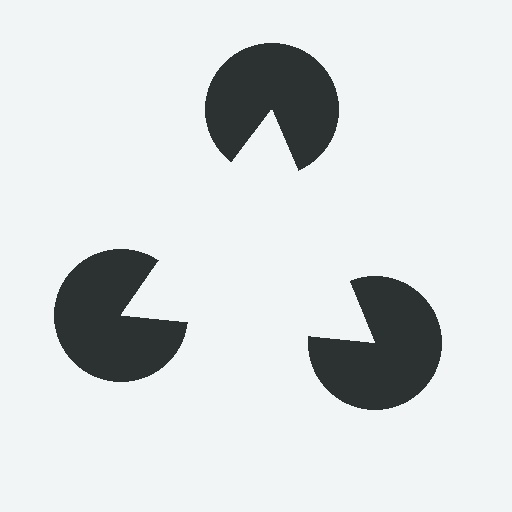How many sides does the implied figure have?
3 sides.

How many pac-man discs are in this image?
There are 3 — one at each vertex of the illusory triangle.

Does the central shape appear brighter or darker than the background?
It typically appears slightly brighter than the background, even though no actual brightness change is drawn.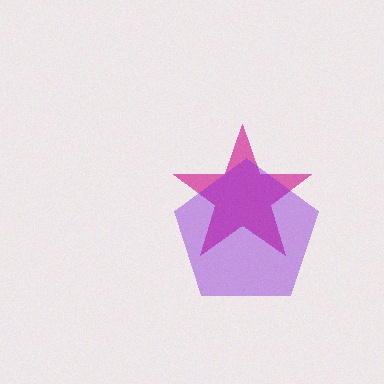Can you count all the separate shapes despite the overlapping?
Yes, there are 2 separate shapes.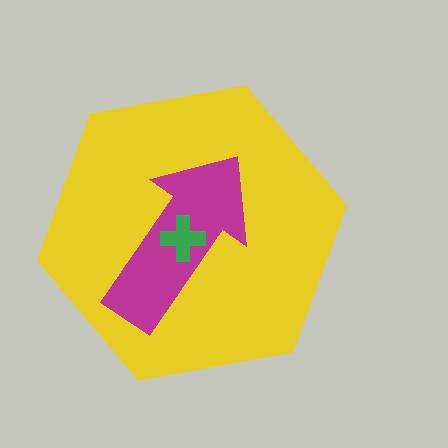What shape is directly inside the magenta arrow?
The green cross.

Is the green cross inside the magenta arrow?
Yes.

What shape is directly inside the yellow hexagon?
The magenta arrow.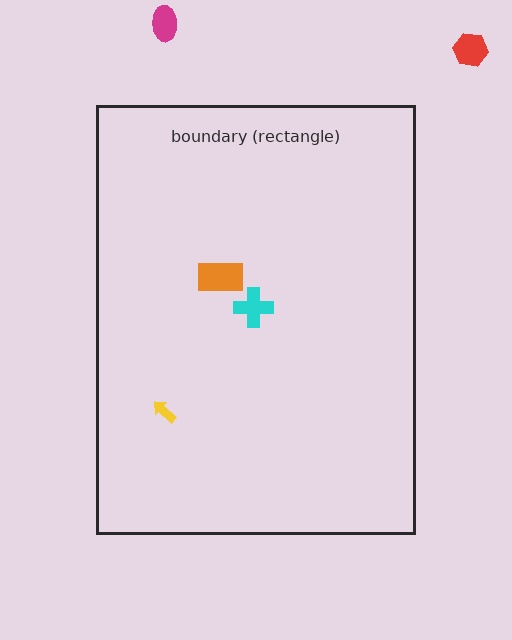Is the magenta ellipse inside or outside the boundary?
Outside.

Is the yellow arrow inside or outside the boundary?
Inside.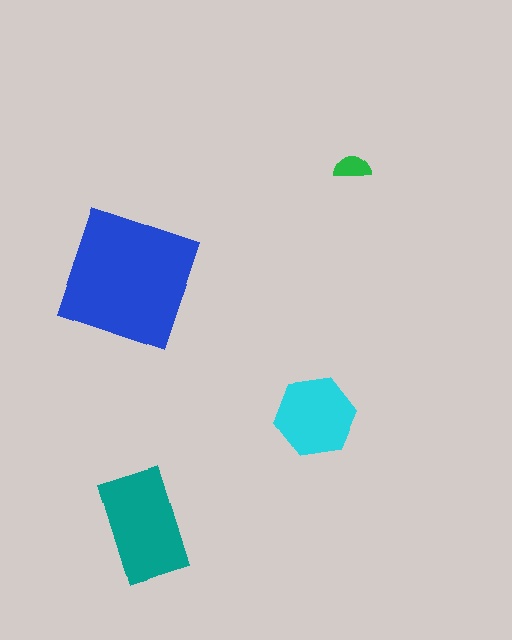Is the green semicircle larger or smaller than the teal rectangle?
Smaller.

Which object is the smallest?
The green semicircle.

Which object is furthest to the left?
The blue square is leftmost.